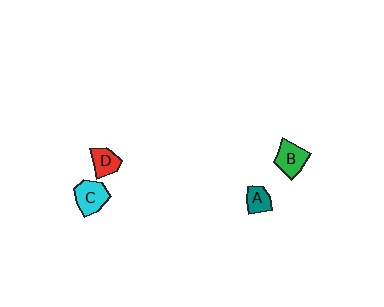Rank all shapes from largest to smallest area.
From largest to smallest: C (cyan), B (green), D (red), A (teal).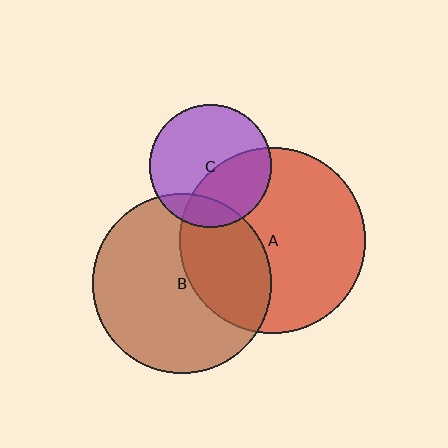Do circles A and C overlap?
Yes.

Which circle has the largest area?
Circle A (red).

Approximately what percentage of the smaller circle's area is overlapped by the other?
Approximately 40%.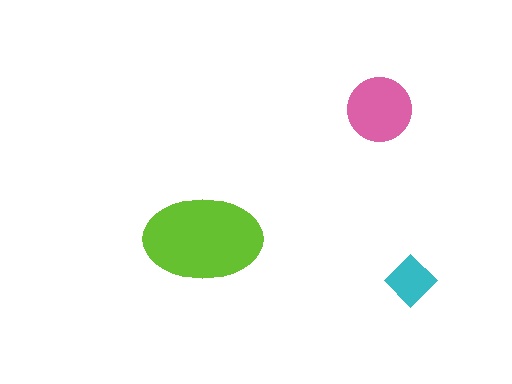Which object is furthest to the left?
The lime ellipse is leftmost.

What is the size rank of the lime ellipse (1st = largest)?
1st.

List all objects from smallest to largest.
The cyan diamond, the pink circle, the lime ellipse.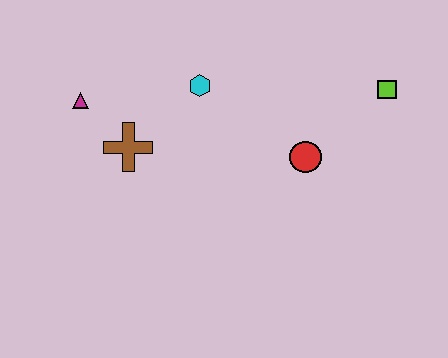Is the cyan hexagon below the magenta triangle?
No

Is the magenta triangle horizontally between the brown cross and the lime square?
No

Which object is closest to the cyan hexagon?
The brown cross is closest to the cyan hexagon.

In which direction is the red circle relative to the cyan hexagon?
The red circle is to the right of the cyan hexagon.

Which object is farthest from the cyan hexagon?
The lime square is farthest from the cyan hexagon.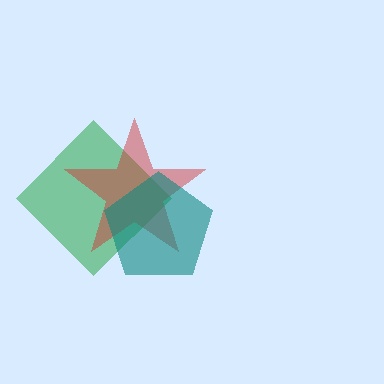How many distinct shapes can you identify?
There are 3 distinct shapes: a green diamond, a red star, a teal pentagon.